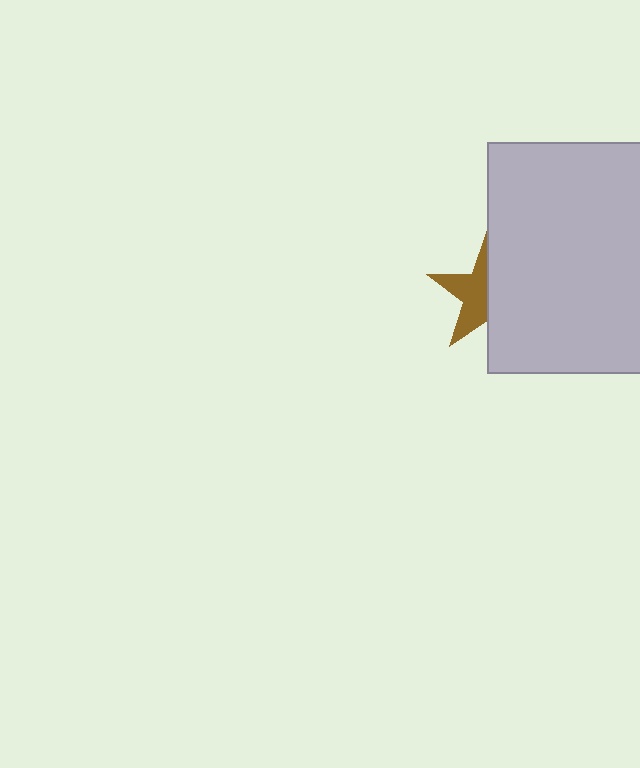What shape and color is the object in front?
The object in front is a light gray rectangle.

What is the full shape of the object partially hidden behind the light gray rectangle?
The partially hidden object is a brown star.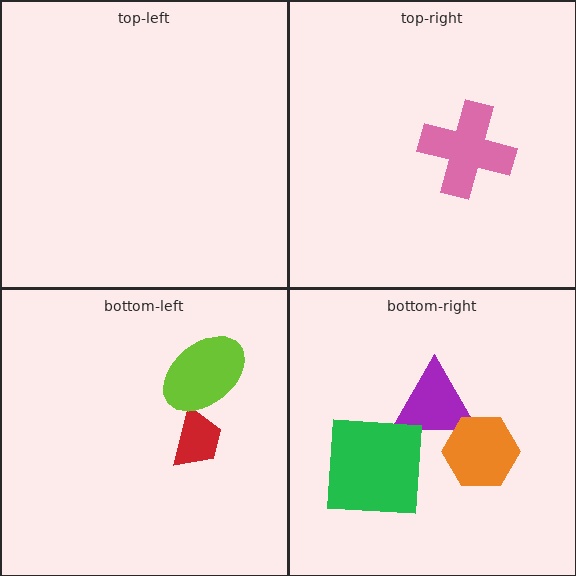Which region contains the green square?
The bottom-right region.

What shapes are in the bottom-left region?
The red trapezoid, the lime ellipse.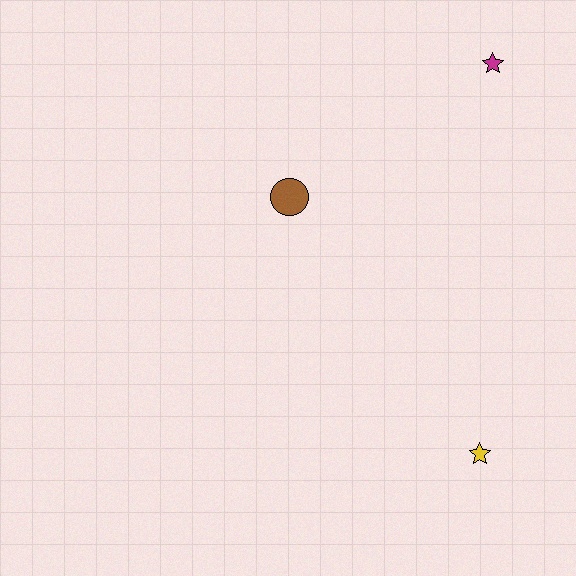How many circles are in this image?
There is 1 circle.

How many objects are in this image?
There are 3 objects.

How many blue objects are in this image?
There are no blue objects.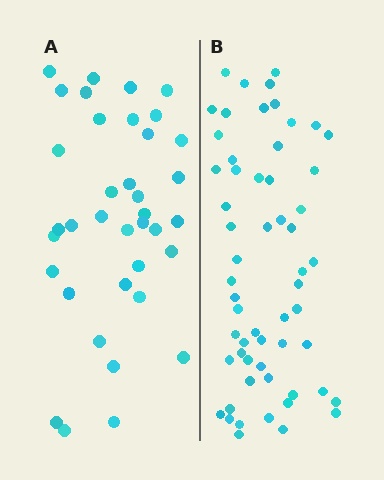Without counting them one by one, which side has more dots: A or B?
Region B (the right region) has more dots.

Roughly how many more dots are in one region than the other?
Region B has approximately 20 more dots than region A.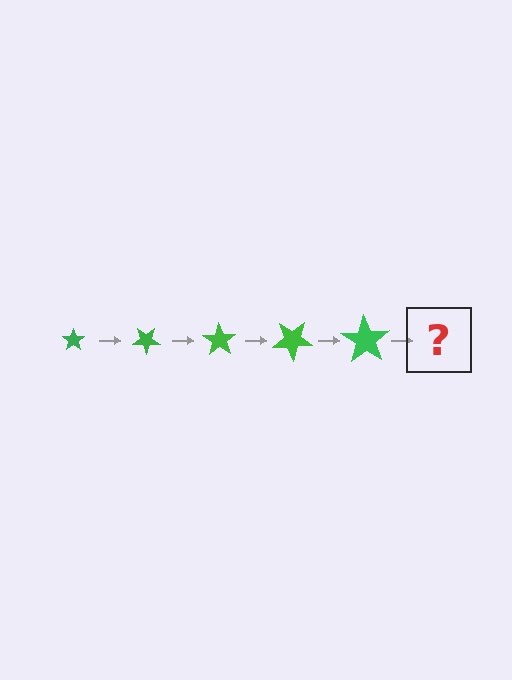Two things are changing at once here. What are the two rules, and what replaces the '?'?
The two rules are that the star grows larger each step and it rotates 35 degrees each step. The '?' should be a star, larger than the previous one and rotated 175 degrees from the start.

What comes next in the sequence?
The next element should be a star, larger than the previous one and rotated 175 degrees from the start.